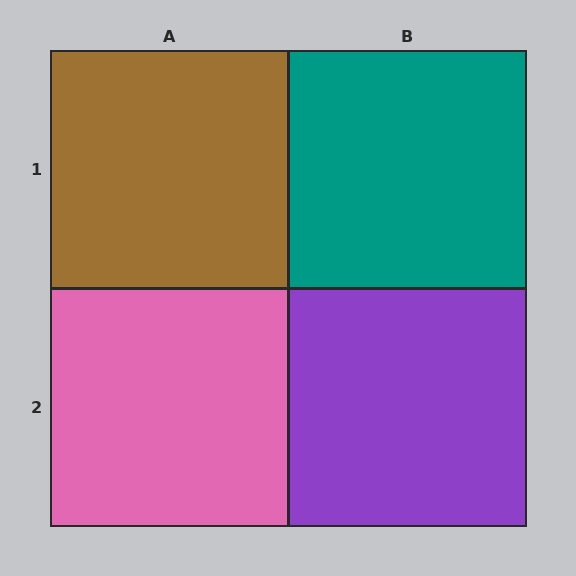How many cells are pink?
1 cell is pink.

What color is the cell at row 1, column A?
Brown.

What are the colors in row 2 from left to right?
Pink, purple.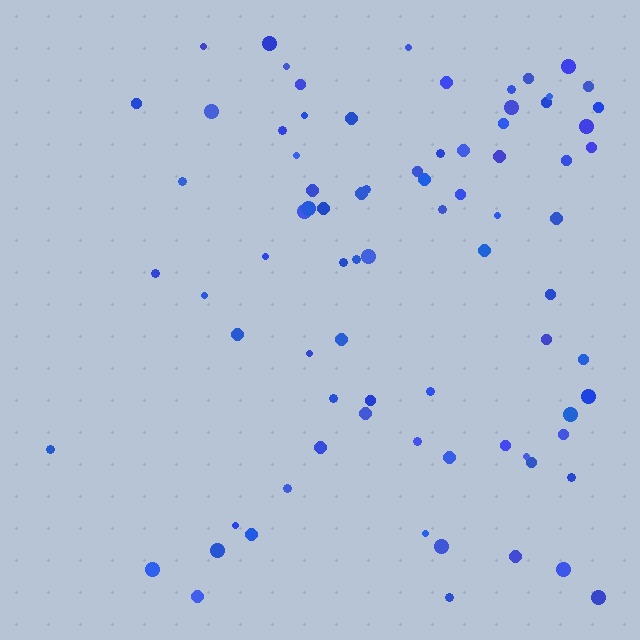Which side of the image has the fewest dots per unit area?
The left.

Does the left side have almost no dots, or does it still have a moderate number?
Still a moderate number, just noticeably fewer than the right.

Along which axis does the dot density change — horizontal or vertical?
Horizontal.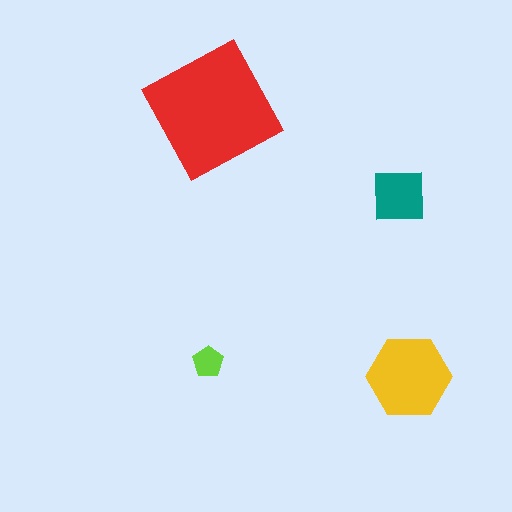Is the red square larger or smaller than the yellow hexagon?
Larger.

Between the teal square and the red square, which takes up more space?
The red square.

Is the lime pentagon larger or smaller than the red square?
Smaller.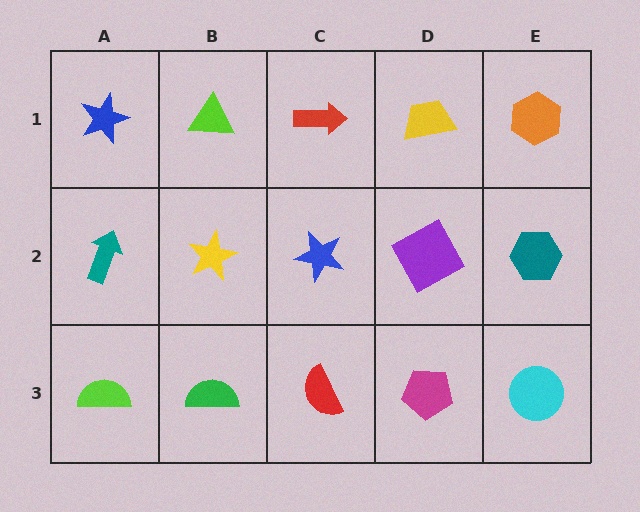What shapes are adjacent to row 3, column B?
A yellow star (row 2, column B), a lime semicircle (row 3, column A), a red semicircle (row 3, column C).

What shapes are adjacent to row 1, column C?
A blue star (row 2, column C), a lime triangle (row 1, column B), a yellow trapezoid (row 1, column D).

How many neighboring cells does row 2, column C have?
4.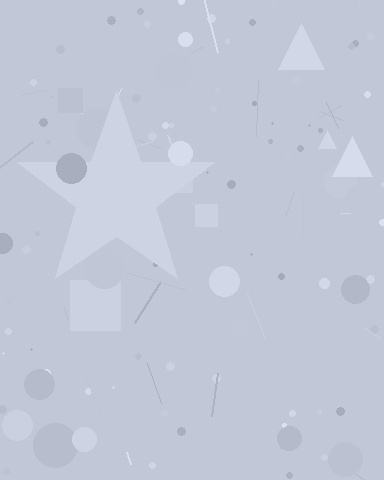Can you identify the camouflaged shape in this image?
The camouflaged shape is a star.